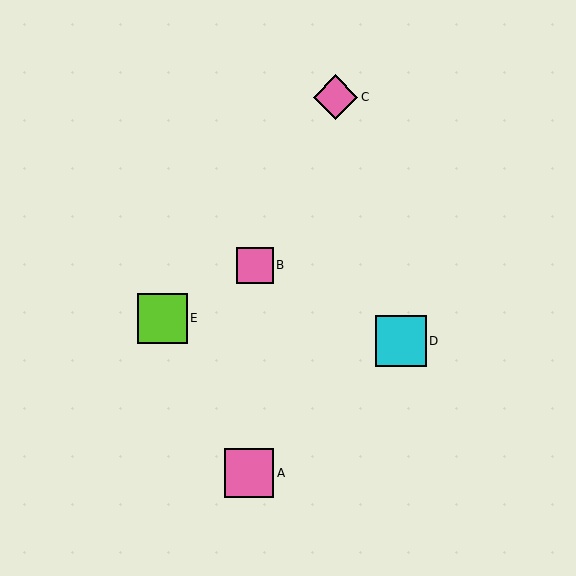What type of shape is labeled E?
Shape E is a lime square.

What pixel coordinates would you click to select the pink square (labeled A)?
Click at (249, 473) to select the pink square A.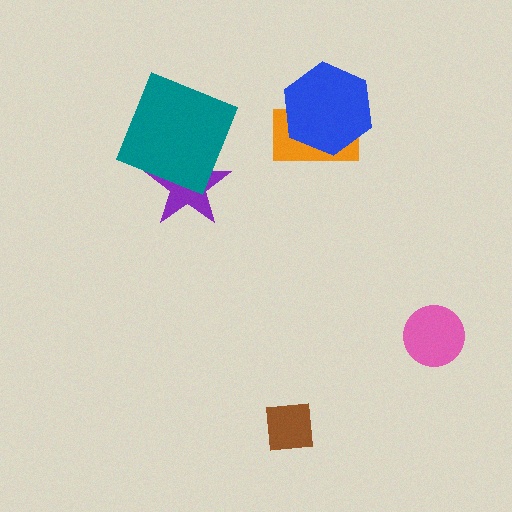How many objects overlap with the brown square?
0 objects overlap with the brown square.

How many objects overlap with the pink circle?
0 objects overlap with the pink circle.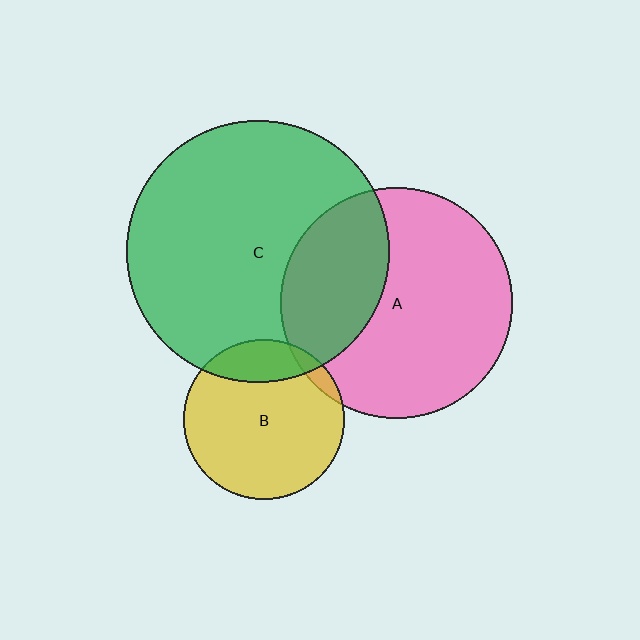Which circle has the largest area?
Circle C (green).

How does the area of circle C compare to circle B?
Approximately 2.7 times.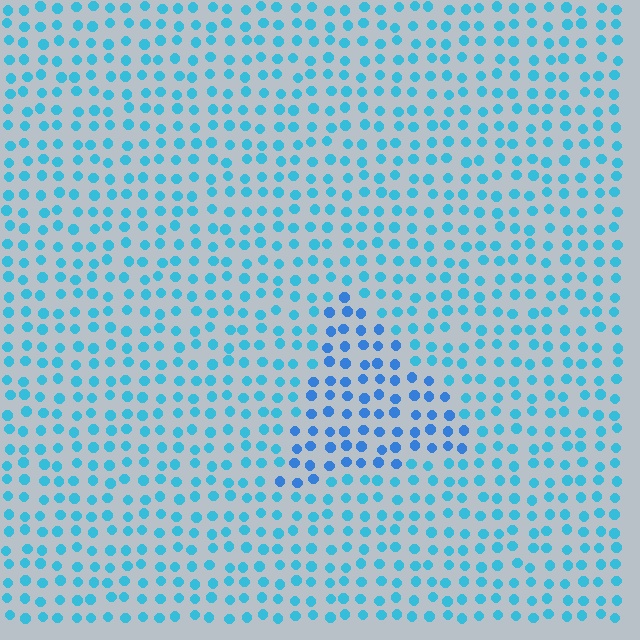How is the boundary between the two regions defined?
The boundary is defined purely by a slight shift in hue (about 23 degrees). Spacing, size, and orientation are identical on both sides.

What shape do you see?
I see a triangle.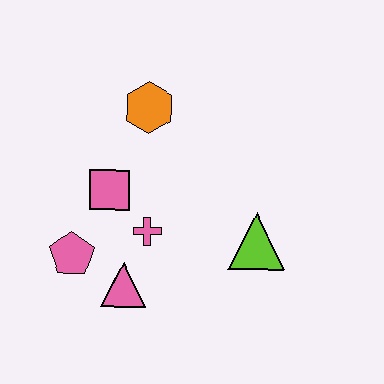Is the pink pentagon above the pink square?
No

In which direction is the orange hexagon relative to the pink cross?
The orange hexagon is above the pink cross.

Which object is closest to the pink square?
The pink cross is closest to the pink square.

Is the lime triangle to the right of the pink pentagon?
Yes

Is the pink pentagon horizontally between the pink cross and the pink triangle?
No